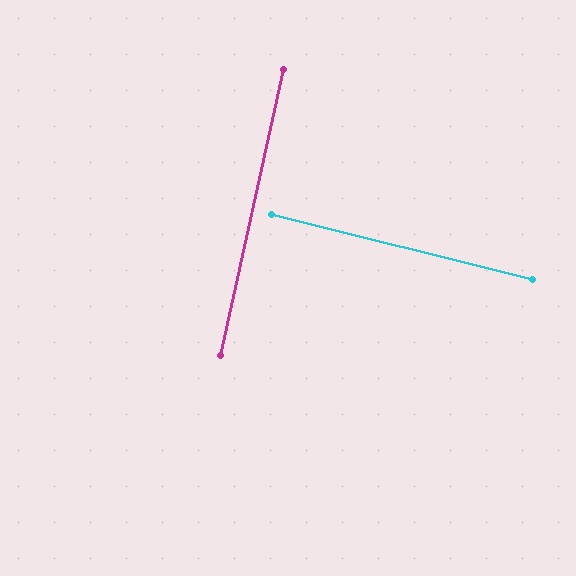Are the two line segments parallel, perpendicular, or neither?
Perpendicular — they meet at approximately 88°.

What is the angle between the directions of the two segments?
Approximately 88 degrees.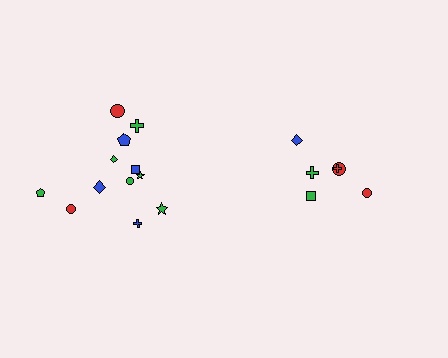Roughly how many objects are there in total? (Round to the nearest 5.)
Roughly 20 objects in total.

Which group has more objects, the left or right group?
The left group.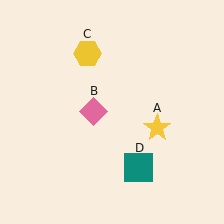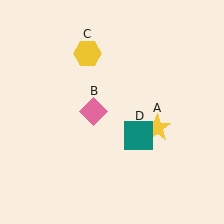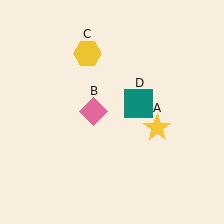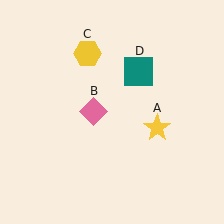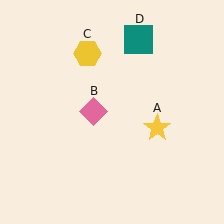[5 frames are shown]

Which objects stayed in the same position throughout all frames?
Yellow star (object A) and pink diamond (object B) and yellow hexagon (object C) remained stationary.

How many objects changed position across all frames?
1 object changed position: teal square (object D).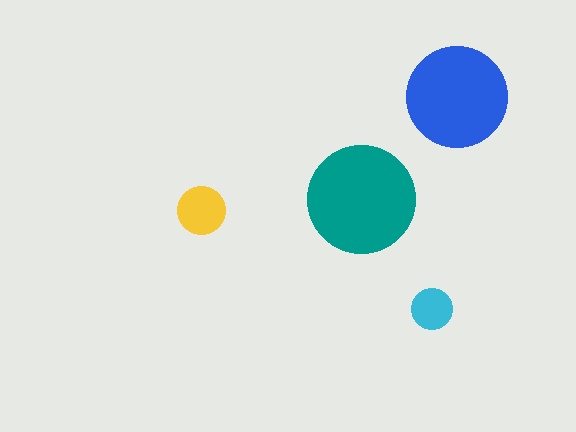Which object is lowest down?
The cyan circle is bottommost.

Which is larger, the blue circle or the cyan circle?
The blue one.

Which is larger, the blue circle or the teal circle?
The teal one.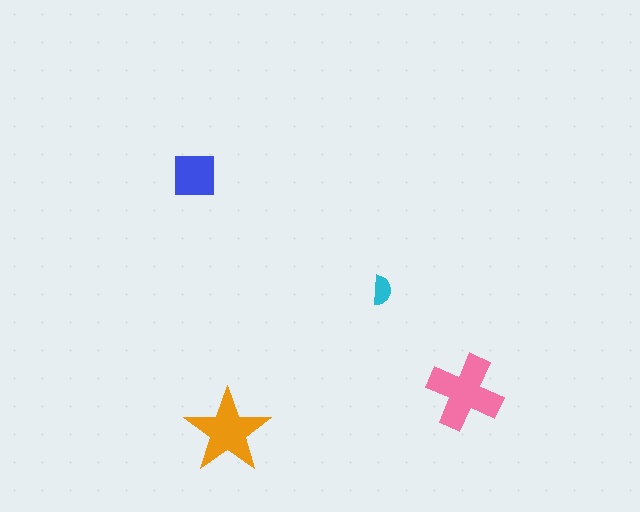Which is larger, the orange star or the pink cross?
The pink cross.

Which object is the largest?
The pink cross.